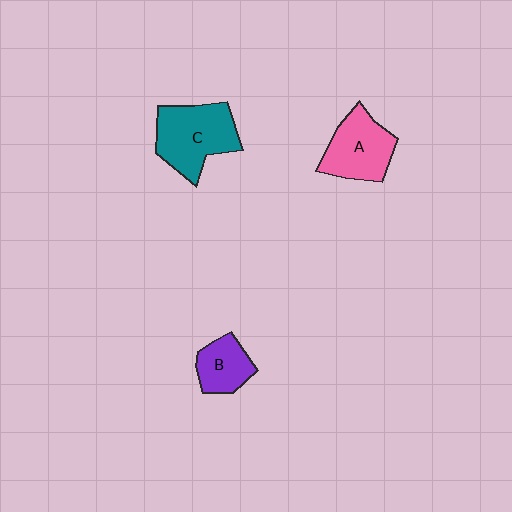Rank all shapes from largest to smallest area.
From largest to smallest: C (teal), A (pink), B (purple).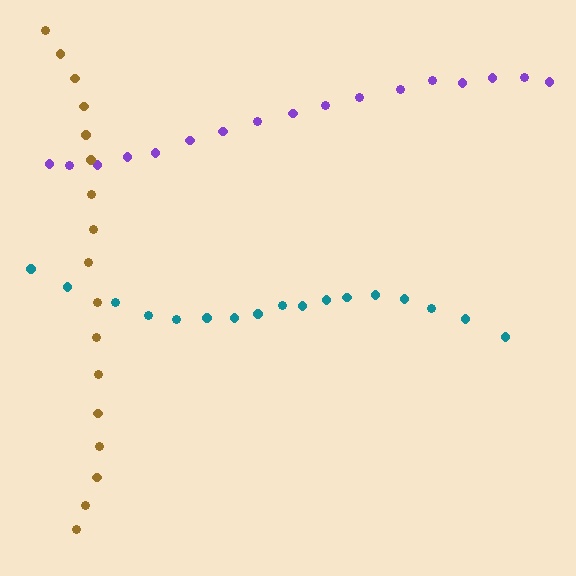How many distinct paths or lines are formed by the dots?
There are 3 distinct paths.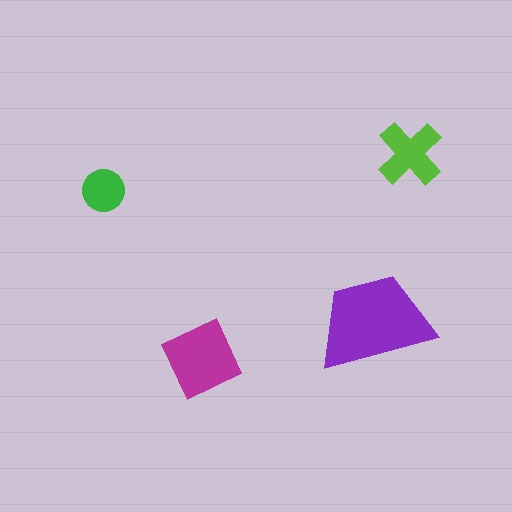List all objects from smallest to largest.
The green circle, the lime cross, the magenta diamond, the purple trapezoid.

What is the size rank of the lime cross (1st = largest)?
3rd.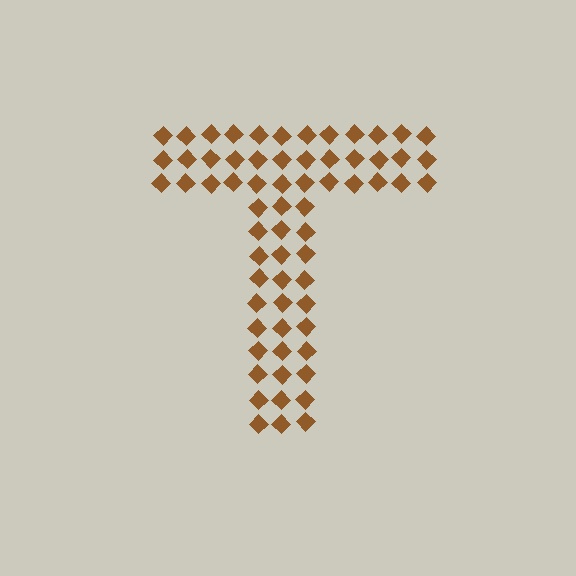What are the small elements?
The small elements are diamonds.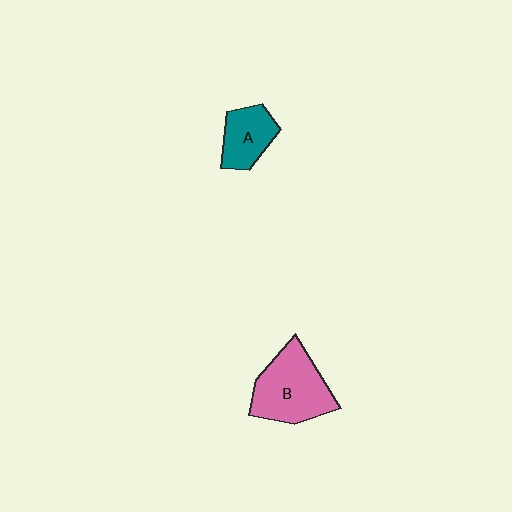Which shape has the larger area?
Shape B (pink).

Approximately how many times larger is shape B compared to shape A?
Approximately 1.7 times.